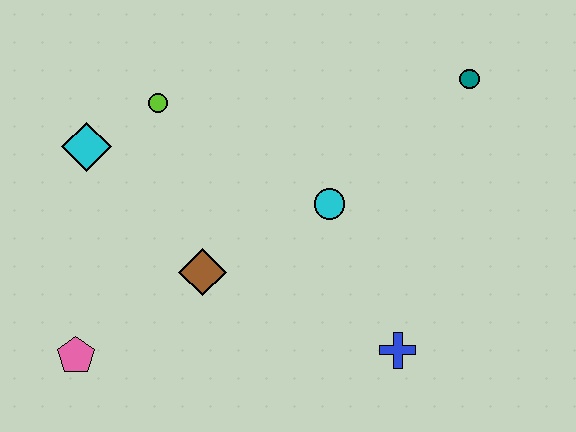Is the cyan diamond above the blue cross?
Yes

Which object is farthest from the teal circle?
The pink pentagon is farthest from the teal circle.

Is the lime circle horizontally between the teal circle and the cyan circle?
No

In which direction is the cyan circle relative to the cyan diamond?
The cyan circle is to the right of the cyan diamond.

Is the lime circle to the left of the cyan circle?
Yes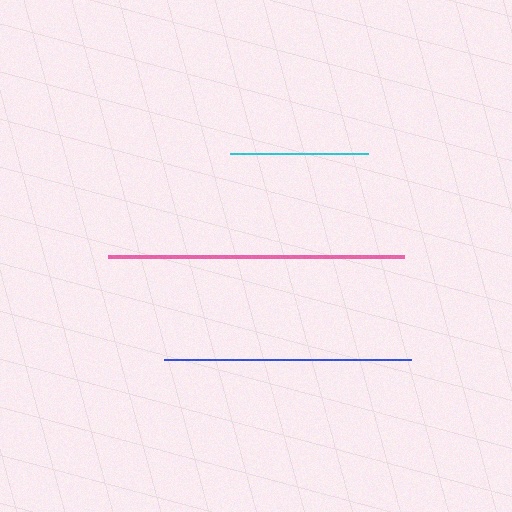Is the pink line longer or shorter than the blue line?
The pink line is longer than the blue line.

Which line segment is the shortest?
The cyan line is the shortest at approximately 138 pixels.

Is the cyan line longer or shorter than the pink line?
The pink line is longer than the cyan line.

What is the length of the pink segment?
The pink segment is approximately 296 pixels long.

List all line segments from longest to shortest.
From longest to shortest: pink, blue, cyan.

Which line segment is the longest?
The pink line is the longest at approximately 296 pixels.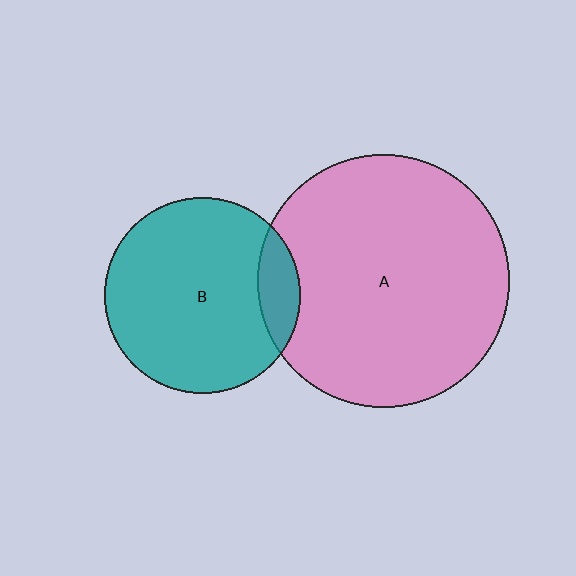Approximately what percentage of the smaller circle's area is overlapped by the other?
Approximately 10%.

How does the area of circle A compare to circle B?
Approximately 1.7 times.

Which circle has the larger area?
Circle A (pink).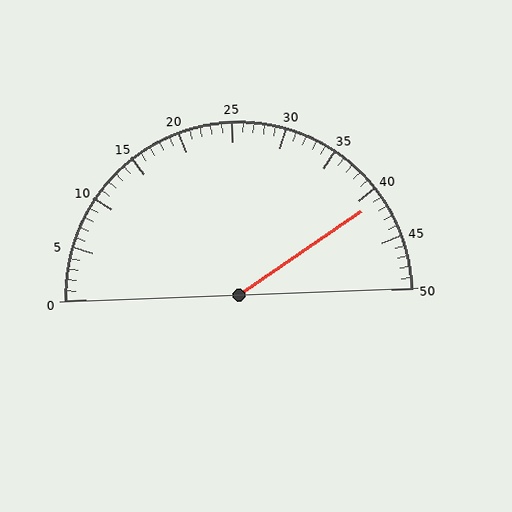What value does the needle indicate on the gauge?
The needle indicates approximately 41.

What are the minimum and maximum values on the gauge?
The gauge ranges from 0 to 50.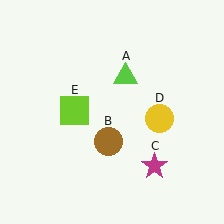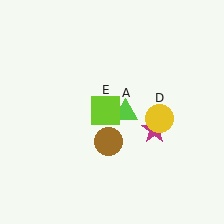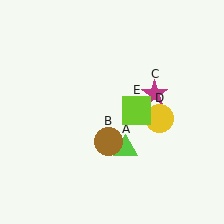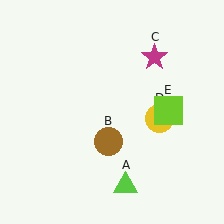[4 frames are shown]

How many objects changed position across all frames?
3 objects changed position: lime triangle (object A), magenta star (object C), lime square (object E).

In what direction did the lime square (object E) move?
The lime square (object E) moved right.